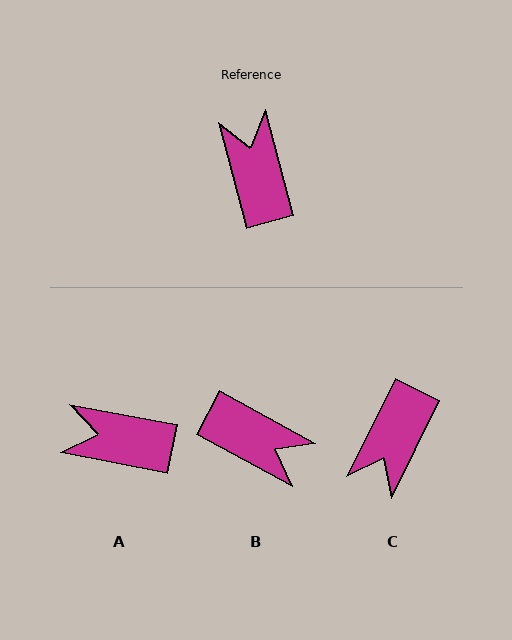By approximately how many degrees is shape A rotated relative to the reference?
Approximately 65 degrees counter-clockwise.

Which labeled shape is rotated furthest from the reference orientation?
C, about 139 degrees away.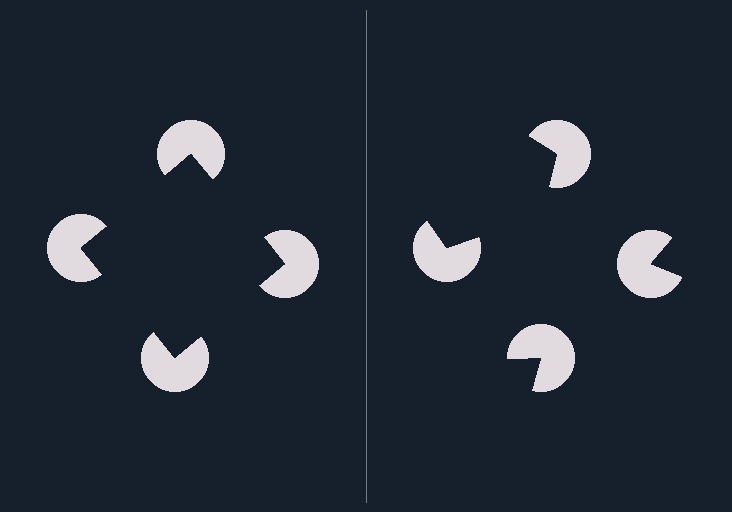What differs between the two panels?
The pac-man discs are positioned identically on both sides; only the wedge orientations differ. On the left they align to a square; on the right they are misaligned.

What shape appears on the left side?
An illusory square.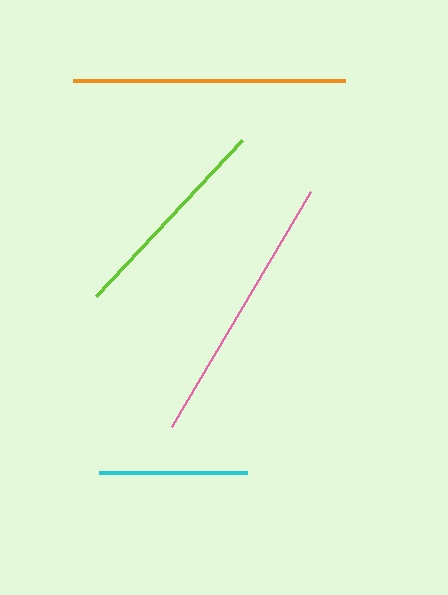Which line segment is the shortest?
The cyan line is the shortest at approximately 147 pixels.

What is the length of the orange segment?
The orange segment is approximately 272 pixels long.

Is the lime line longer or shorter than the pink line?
The pink line is longer than the lime line.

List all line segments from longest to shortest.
From longest to shortest: pink, orange, lime, cyan.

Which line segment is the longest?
The pink line is the longest at approximately 273 pixels.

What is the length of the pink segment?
The pink segment is approximately 273 pixels long.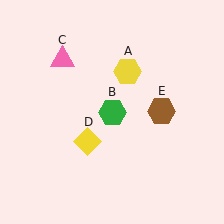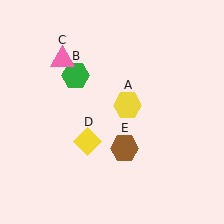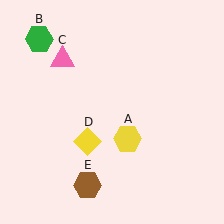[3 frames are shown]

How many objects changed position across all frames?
3 objects changed position: yellow hexagon (object A), green hexagon (object B), brown hexagon (object E).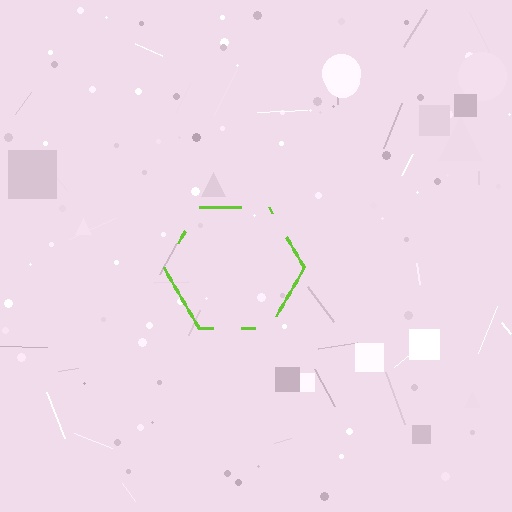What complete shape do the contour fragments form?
The contour fragments form a hexagon.